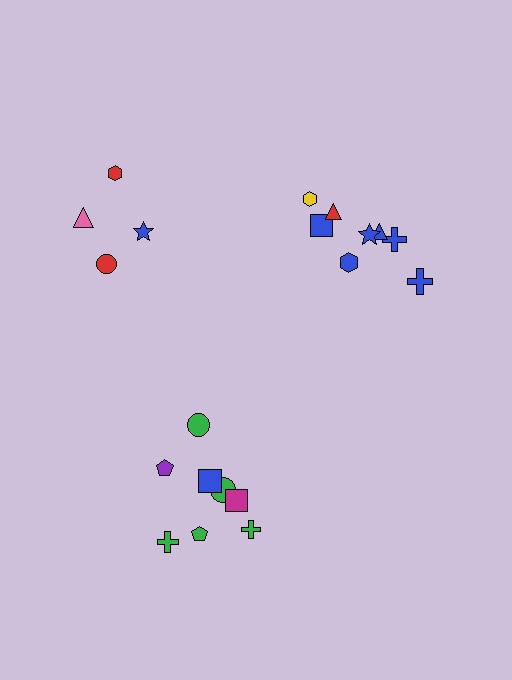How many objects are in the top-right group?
There are 8 objects.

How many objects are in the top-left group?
There are 4 objects.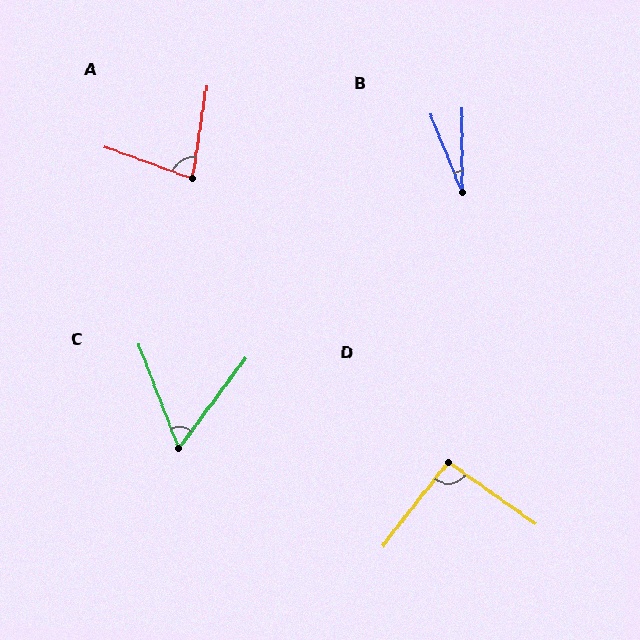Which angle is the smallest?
B, at approximately 22 degrees.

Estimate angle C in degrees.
Approximately 58 degrees.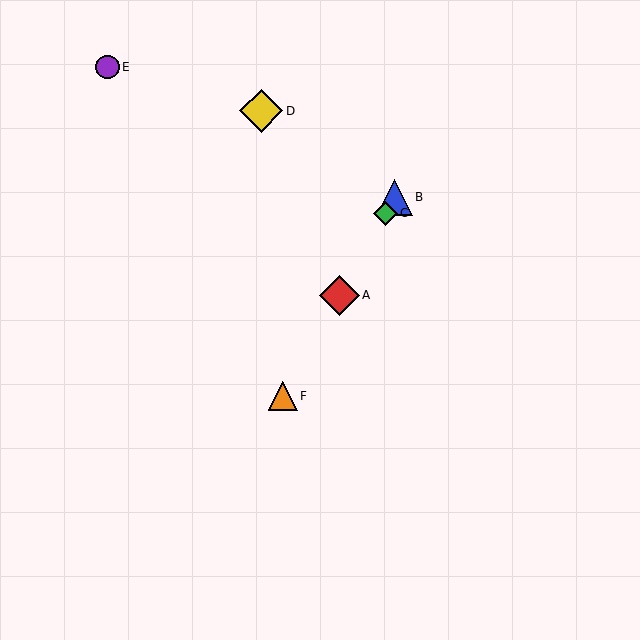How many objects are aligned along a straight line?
4 objects (A, B, C, F) are aligned along a straight line.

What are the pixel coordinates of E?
Object E is at (108, 67).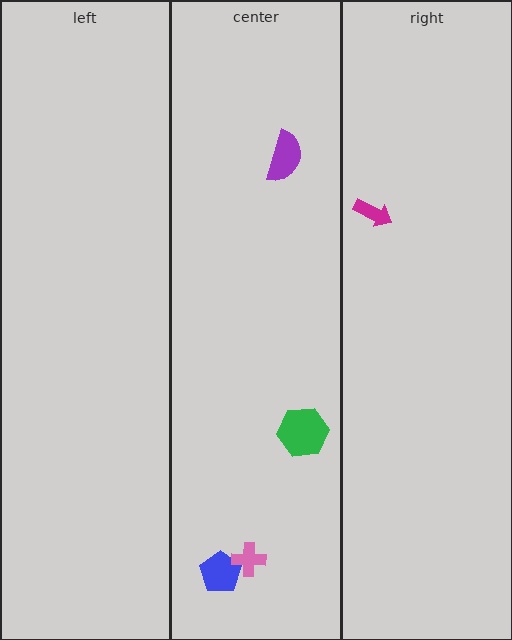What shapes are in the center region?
The green hexagon, the blue pentagon, the pink cross, the purple semicircle.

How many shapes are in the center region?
4.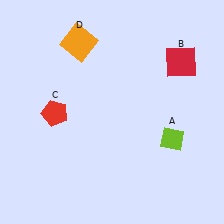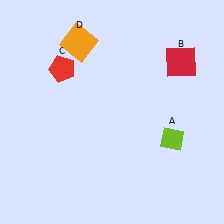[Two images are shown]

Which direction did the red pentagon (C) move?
The red pentagon (C) moved up.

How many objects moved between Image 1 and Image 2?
1 object moved between the two images.